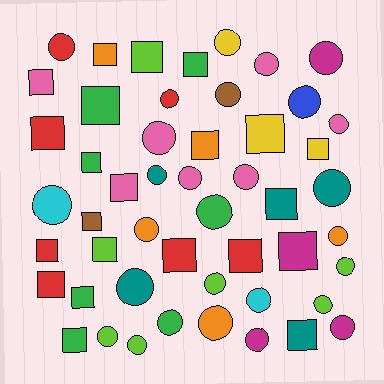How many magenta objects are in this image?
There are 4 magenta objects.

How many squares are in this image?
There are 22 squares.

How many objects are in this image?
There are 50 objects.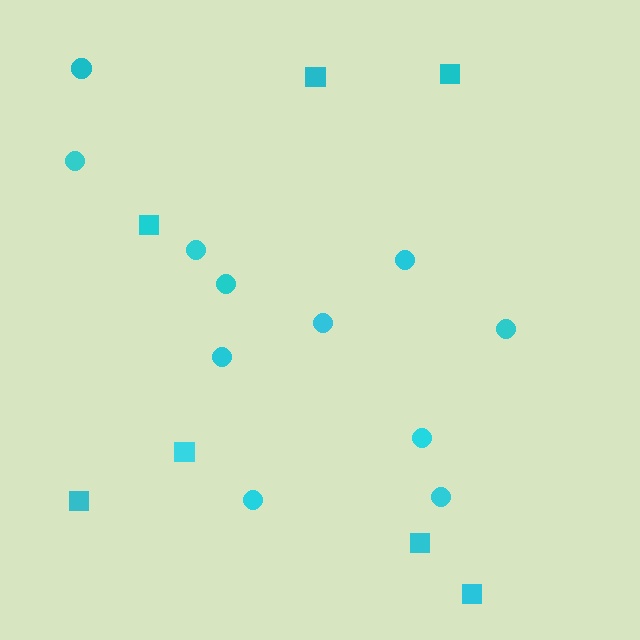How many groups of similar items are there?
There are 2 groups: one group of squares (7) and one group of circles (11).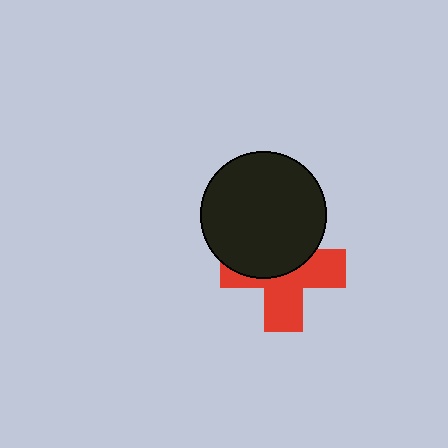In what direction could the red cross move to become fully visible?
The red cross could move down. That would shift it out from behind the black circle entirely.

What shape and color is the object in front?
The object in front is a black circle.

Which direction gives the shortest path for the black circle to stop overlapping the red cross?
Moving up gives the shortest separation.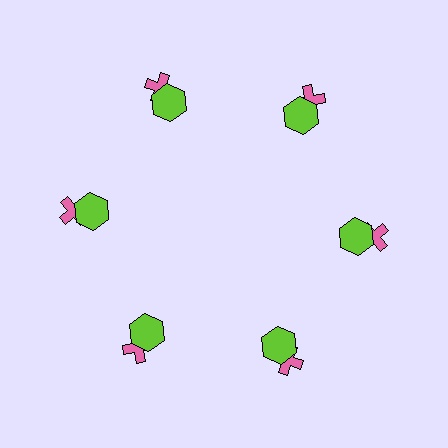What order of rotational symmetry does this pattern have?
This pattern has 6-fold rotational symmetry.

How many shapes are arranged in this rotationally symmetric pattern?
There are 12 shapes, arranged in 6 groups of 2.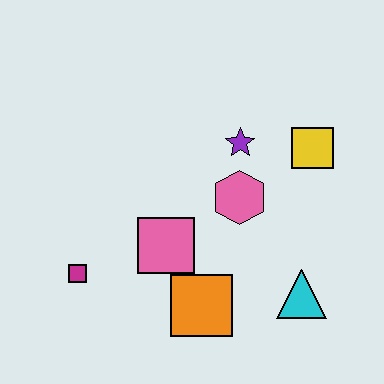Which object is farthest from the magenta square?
The yellow square is farthest from the magenta square.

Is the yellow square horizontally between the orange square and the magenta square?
No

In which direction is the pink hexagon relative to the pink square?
The pink hexagon is to the right of the pink square.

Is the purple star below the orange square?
No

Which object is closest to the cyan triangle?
The orange square is closest to the cyan triangle.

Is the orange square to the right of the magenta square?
Yes